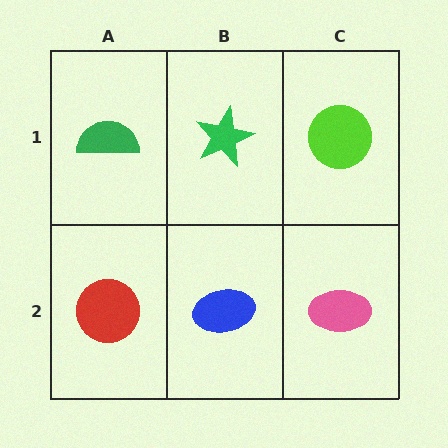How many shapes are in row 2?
3 shapes.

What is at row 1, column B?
A green star.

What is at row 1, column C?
A lime circle.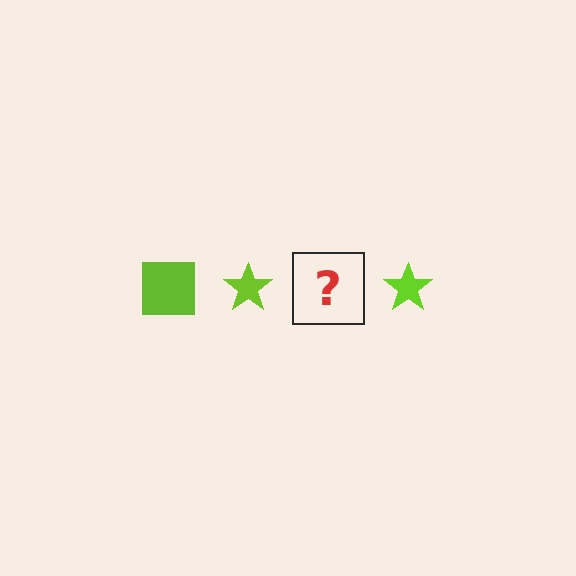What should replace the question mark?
The question mark should be replaced with a lime square.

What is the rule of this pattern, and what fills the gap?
The rule is that the pattern cycles through square, star shapes in lime. The gap should be filled with a lime square.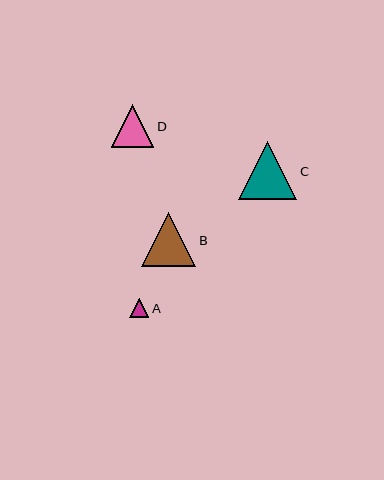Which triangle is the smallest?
Triangle A is the smallest with a size of approximately 19 pixels.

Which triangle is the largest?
Triangle C is the largest with a size of approximately 58 pixels.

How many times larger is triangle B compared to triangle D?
Triangle B is approximately 1.3 times the size of triangle D.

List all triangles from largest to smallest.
From largest to smallest: C, B, D, A.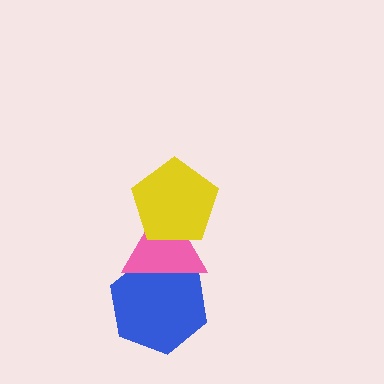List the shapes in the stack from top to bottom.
From top to bottom: the yellow pentagon, the pink triangle, the blue hexagon.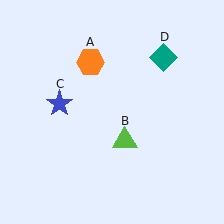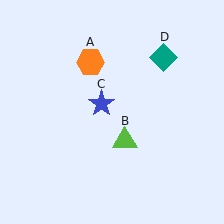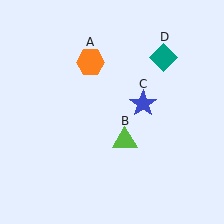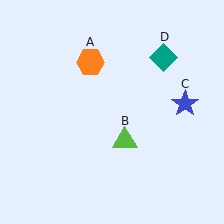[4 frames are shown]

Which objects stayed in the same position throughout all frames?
Orange hexagon (object A) and lime triangle (object B) and teal diamond (object D) remained stationary.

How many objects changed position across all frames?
1 object changed position: blue star (object C).